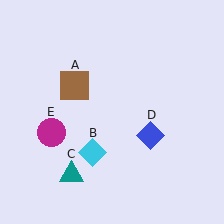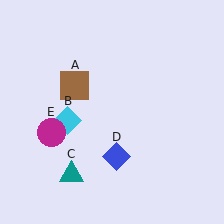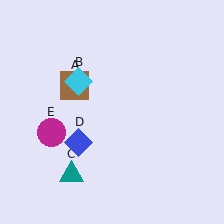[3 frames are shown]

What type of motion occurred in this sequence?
The cyan diamond (object B), blue diamond (object D) rotated clockwise around the center of the scene.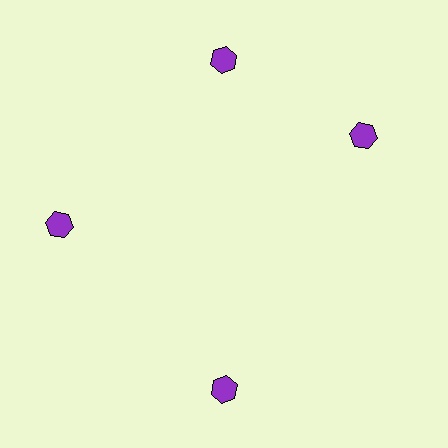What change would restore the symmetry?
The symmetry would be restored by rotating it back into even spacing with its neighbors so that all 4 hexagons sit at equal angles and equal distance from the center.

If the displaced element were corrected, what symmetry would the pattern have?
It would have 4-fold rotational symmetry — the pattern would map onto itself every 90 degrees.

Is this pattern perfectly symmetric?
No. The 4 purple hexagons are arranged in a ring, but one element near the 3 o'clock position is rotated out of alignment along the ring, breaking the 4-fold rotational symmetry.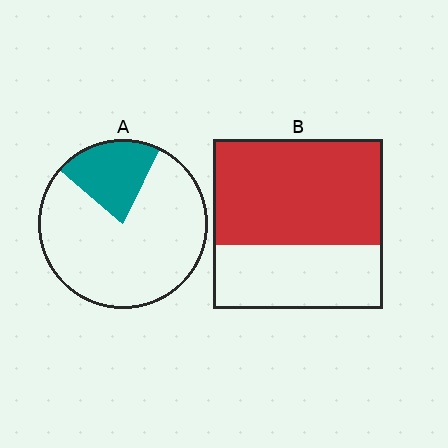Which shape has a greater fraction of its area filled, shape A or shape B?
Shape B.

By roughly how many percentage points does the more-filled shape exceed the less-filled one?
By roughly 40 percentage points (B over A).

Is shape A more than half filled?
No.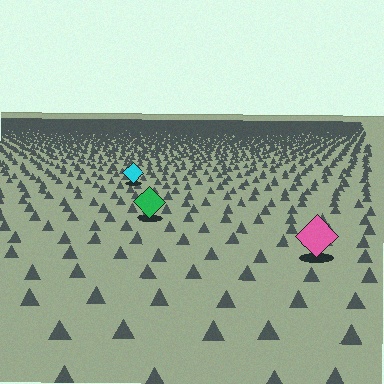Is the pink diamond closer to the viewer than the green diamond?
Yes. The pink diamond is closer — you can tell from the texture gradient: the ground texture is coarser near it.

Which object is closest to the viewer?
The pink diamond is closest. The texture marks near it are larger and more spread out.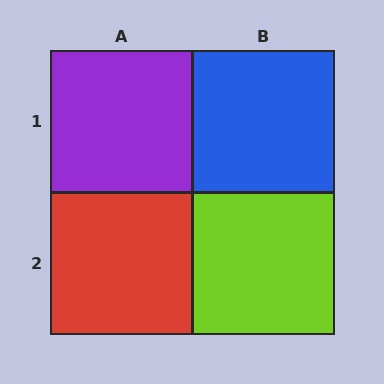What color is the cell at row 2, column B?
Lime.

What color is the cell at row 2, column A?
Red.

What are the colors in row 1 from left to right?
Purple, blue.